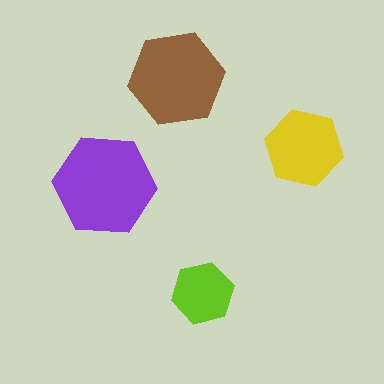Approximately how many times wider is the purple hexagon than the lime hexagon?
About 1.5 times wider.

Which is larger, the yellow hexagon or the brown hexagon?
The brown one.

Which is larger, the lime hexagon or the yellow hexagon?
The yellow one.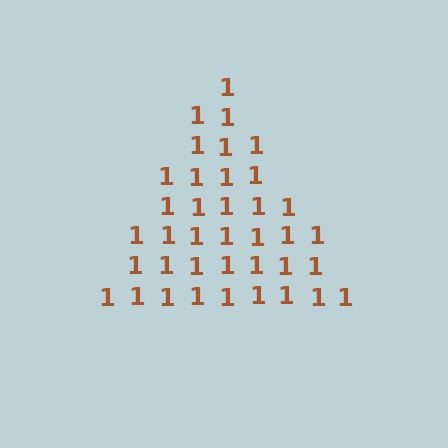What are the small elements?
The small elements are digit 1's.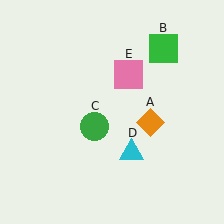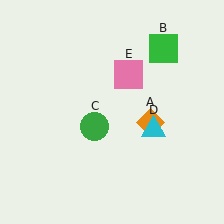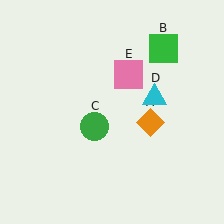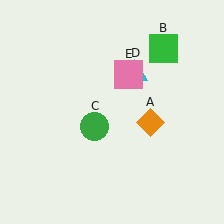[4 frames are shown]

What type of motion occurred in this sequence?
The cyan triangle (object D) rotated counterclockwise around the center of the scene.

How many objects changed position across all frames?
1 object changed position: cyan triangle (object D).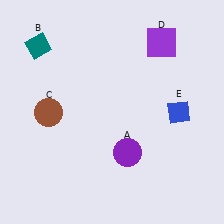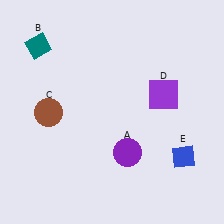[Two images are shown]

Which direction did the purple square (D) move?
The purple square (D) moved down.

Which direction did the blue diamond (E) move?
The blue diamond (E) moved down.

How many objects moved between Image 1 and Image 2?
2 objects moved between the two images.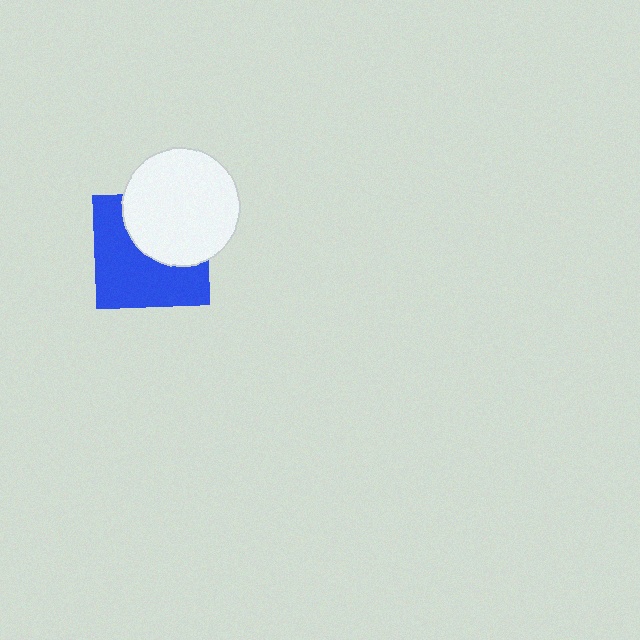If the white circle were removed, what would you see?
You would see the complete blue square.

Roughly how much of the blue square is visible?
About half of it is visible (roughly 57%).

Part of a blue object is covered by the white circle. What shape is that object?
It is a square.